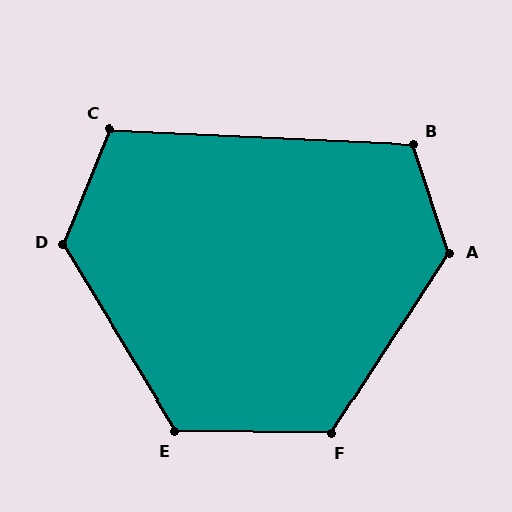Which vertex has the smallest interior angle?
C, at approximately 109 degrees.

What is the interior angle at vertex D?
Approximately 127 degrees (obtuse).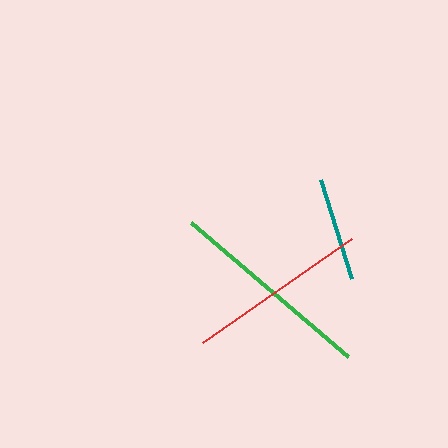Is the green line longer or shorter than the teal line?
The green line is longer than the teal line.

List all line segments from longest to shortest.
From longest to shortest: green, red, teal.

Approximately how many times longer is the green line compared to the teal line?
The green line is approximately 2.0 times the length of the teal line.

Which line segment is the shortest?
The teal line is the shortest at approximately 103 pixels.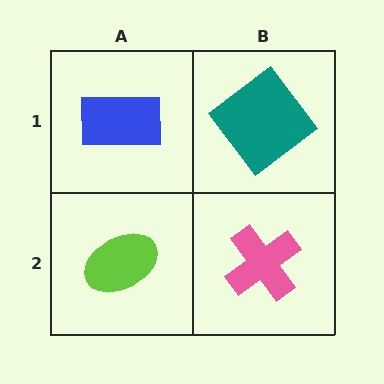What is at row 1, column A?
A blue rectangle.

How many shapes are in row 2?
2 shapes.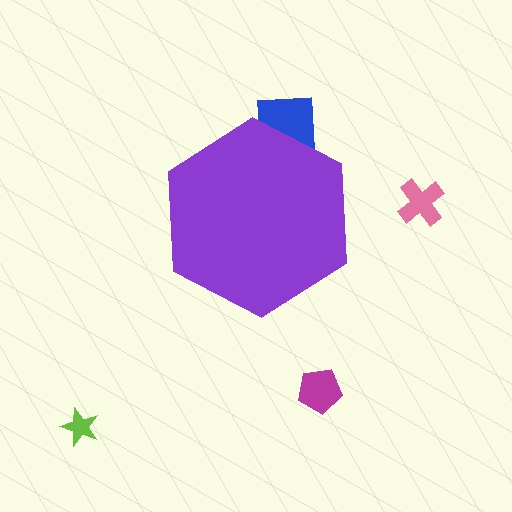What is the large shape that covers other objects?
A purple hexagon.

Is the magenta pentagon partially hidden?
No, the magenta pentagon is fully visible.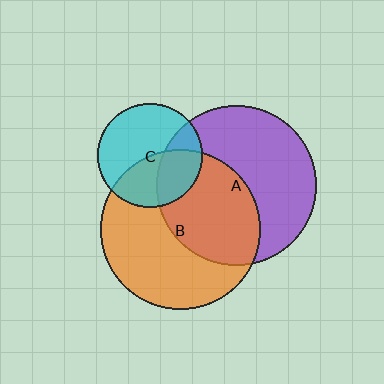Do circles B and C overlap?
Yes.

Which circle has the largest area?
Circle A (purple).